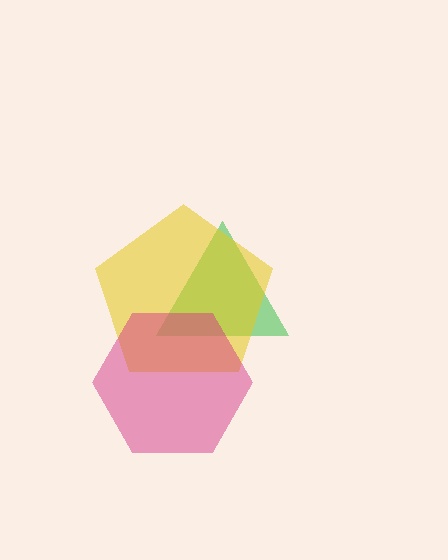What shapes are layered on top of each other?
The layered shapes are: a green triangle, a yellow pentagon, a magenta hexagon.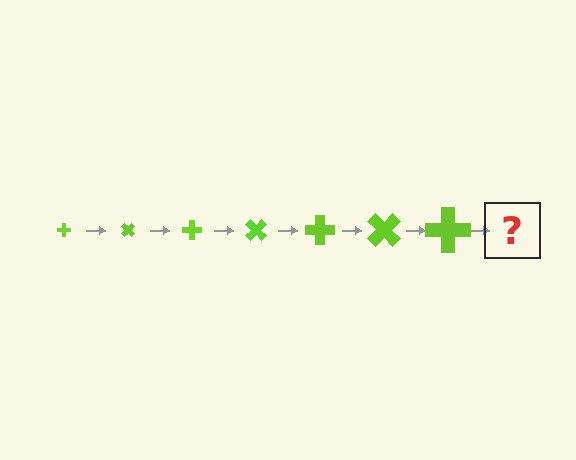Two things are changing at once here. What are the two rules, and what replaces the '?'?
The two rules are that the cross grows larger each step and it rotates 45 degrees each step. The '?' should be a cross, larger than the previous one and rotated 315 degrees from the start.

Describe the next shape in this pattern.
It should be a cross, larger than the previous one and rotated 315 degrees from the start.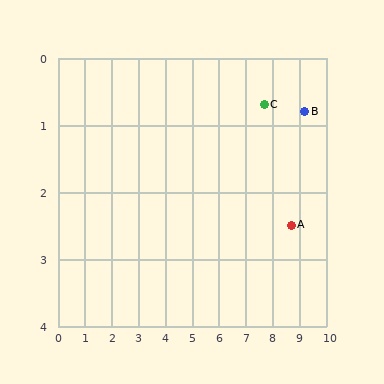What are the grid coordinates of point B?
Point B is at approximately (9.2, 0.8).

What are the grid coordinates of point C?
Point C is at approximately (7.7, 0.7).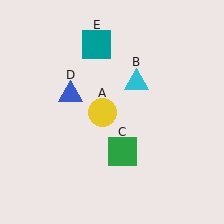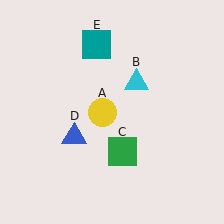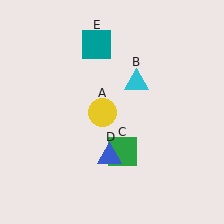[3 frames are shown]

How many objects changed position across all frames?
1 object changed position: blue triangle (object D).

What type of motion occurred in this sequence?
The blue triangle (object D) rotated counterclockwise around the center of the scene.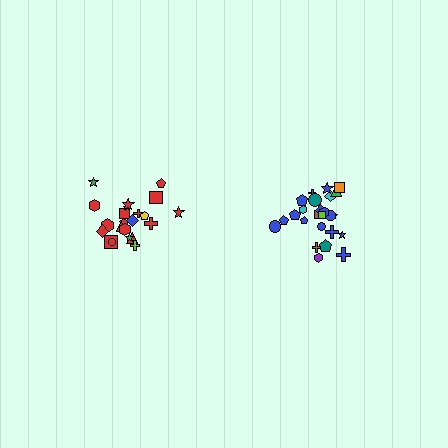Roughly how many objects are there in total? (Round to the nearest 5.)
Roughly 45 objects in total.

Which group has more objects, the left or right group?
The right group.